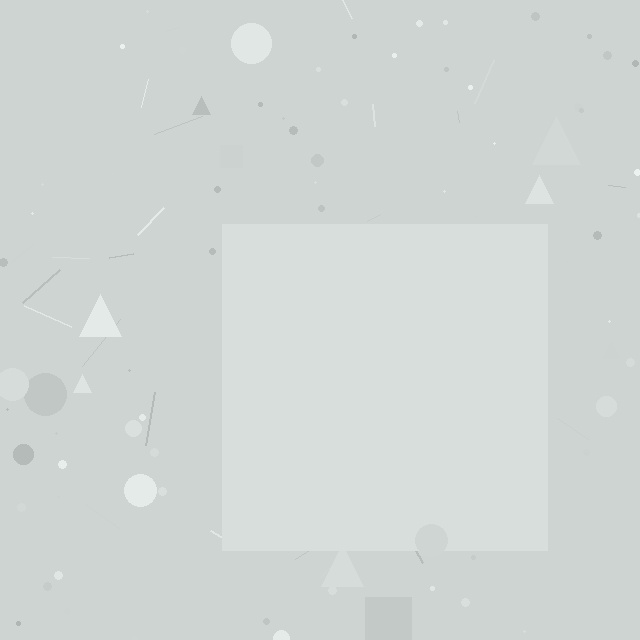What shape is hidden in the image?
A square is hidden in the image.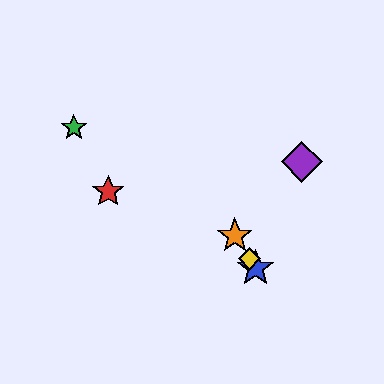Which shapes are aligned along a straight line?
The blue star, the yellow diamond, the orange star are aligned along a straight line.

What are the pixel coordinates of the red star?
The red star is at (108, 192).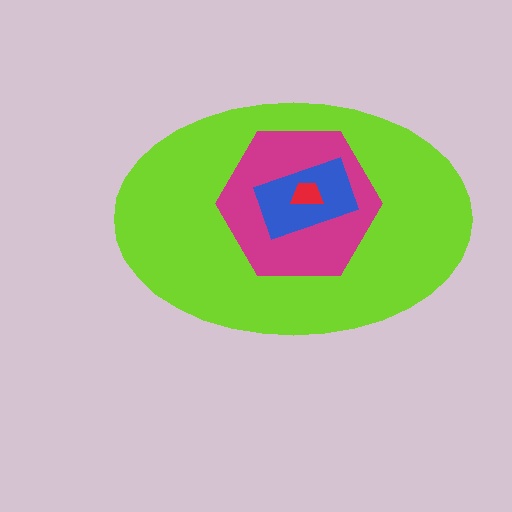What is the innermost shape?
The red trapezoid.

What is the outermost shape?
The lime ellipse.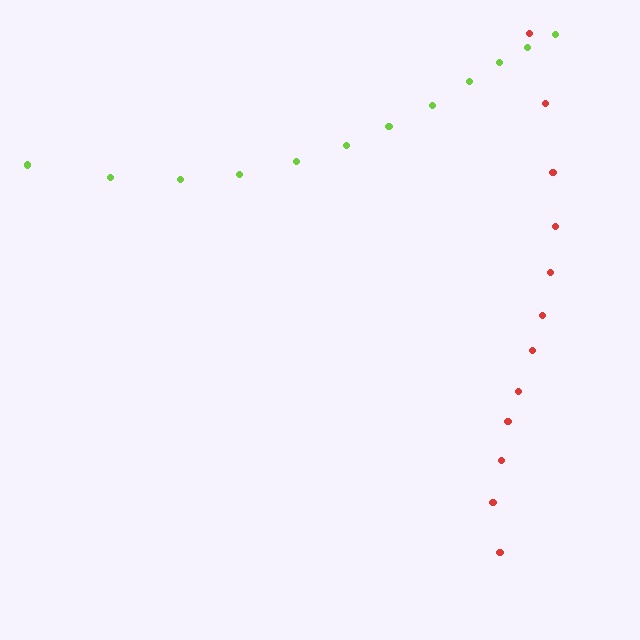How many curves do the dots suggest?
There are 2 distinct paths.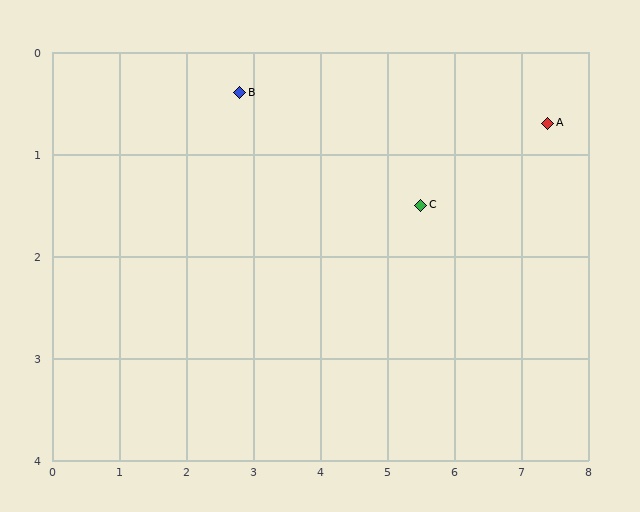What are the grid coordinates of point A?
Point A is at approximately (7.4, 0.7).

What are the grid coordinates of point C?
Point C is at approximately (5.5, 1.5).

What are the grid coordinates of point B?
Point B is at approximately (2.8, 0.4).